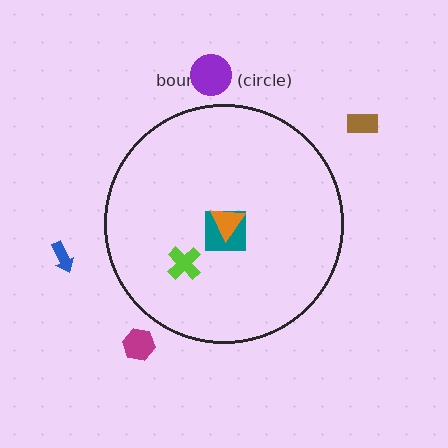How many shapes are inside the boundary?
3 inside, 4 outside.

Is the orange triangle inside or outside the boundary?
Inside.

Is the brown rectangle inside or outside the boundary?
Outside.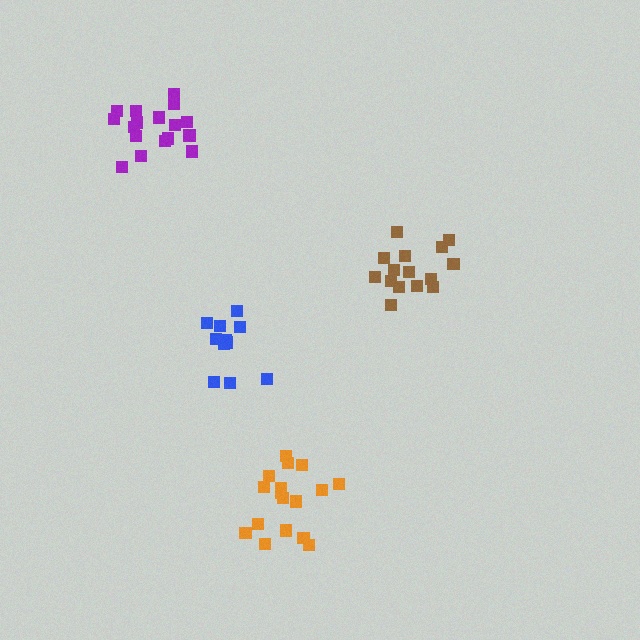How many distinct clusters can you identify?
There are 4 distinct clusters.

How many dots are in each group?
Group 1: 11 dots, Group 2: 17 dots, Group 3: 15 dots, Group 4: 17 dots (60 total).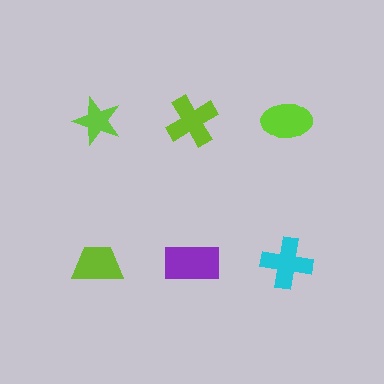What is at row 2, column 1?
A lime trapezoid.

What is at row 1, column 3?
A lime ellipse.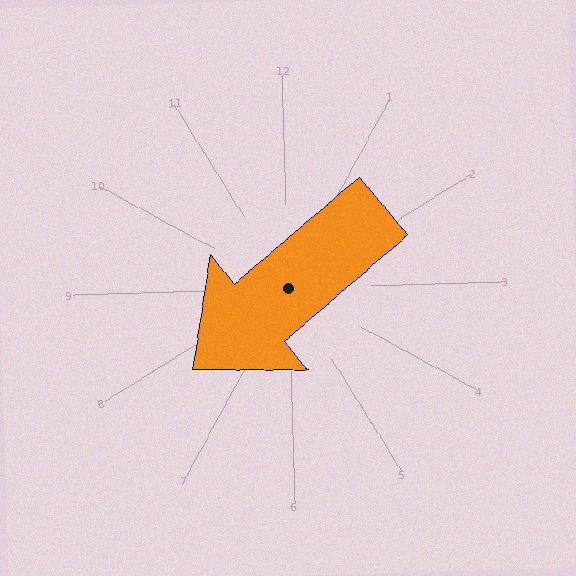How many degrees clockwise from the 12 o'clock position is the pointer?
Approximately 231 degrees.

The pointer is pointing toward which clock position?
Roughly 8 o'clock.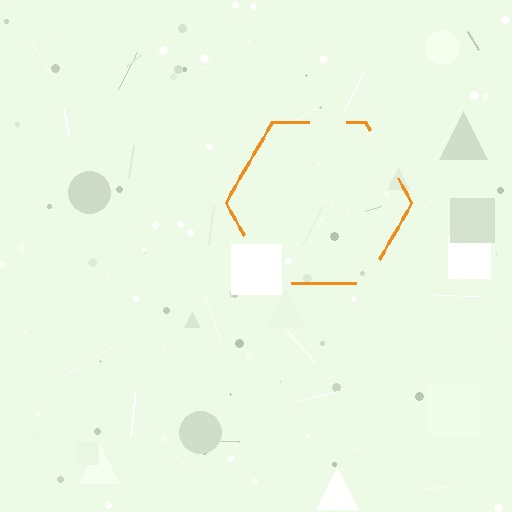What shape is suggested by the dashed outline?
The dashed outline suggests a hexagon.